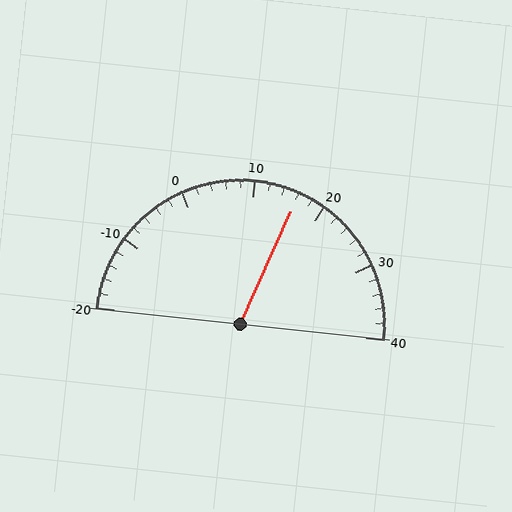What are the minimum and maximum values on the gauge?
The gauge ranges from -20 to 40.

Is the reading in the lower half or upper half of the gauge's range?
The reading is in the upper half of the range (-20 to 40).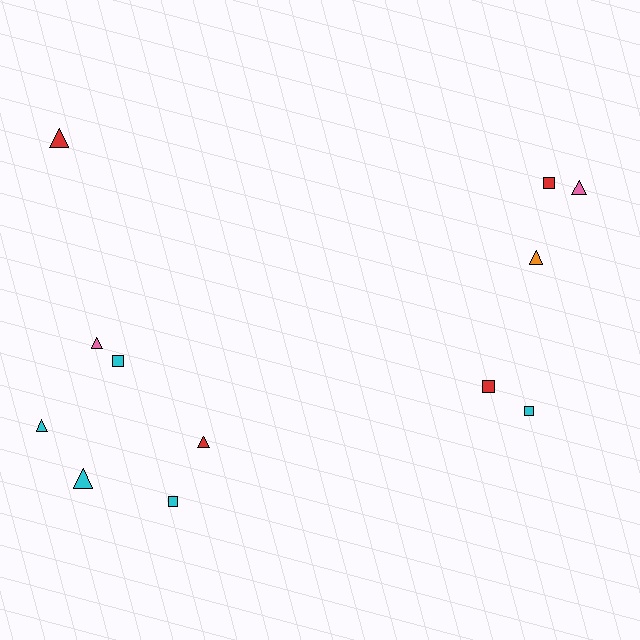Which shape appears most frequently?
Triangle, with 7 objects.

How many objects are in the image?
There are 12 objects.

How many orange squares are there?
There are no orange squares.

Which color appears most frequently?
Cyan, with 5 objects.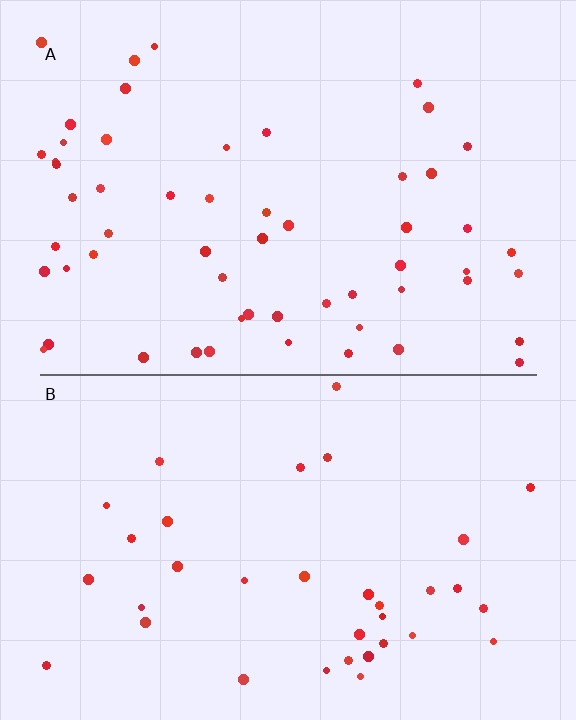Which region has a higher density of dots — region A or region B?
A (the top).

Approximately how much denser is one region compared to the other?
Approximately 1.6× — region A over region B.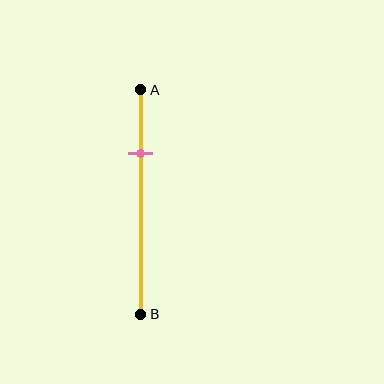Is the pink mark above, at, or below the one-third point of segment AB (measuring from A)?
The pink mark is above the one-third point of segment AB.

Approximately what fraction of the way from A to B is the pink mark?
The pink mark is approximately 30% of the way from A to B.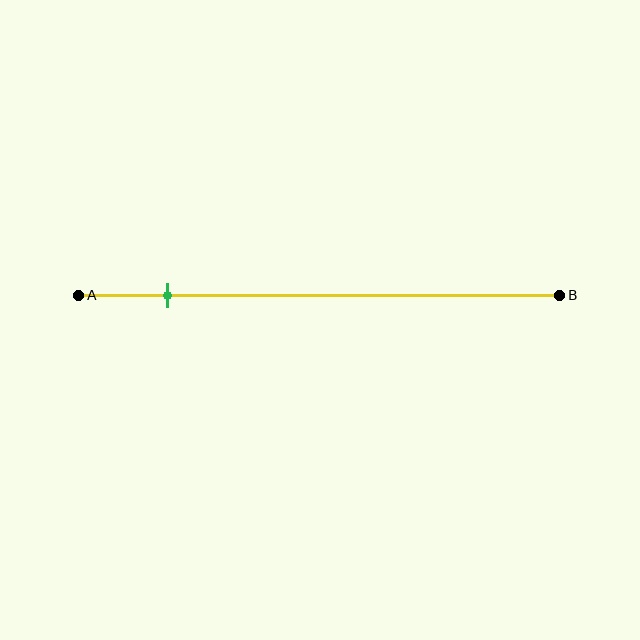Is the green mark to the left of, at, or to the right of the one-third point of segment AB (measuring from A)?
The green mark is to the left of the one-third point of segment AB.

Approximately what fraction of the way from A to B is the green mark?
The green mark is approximately 20% of the way from A to B.